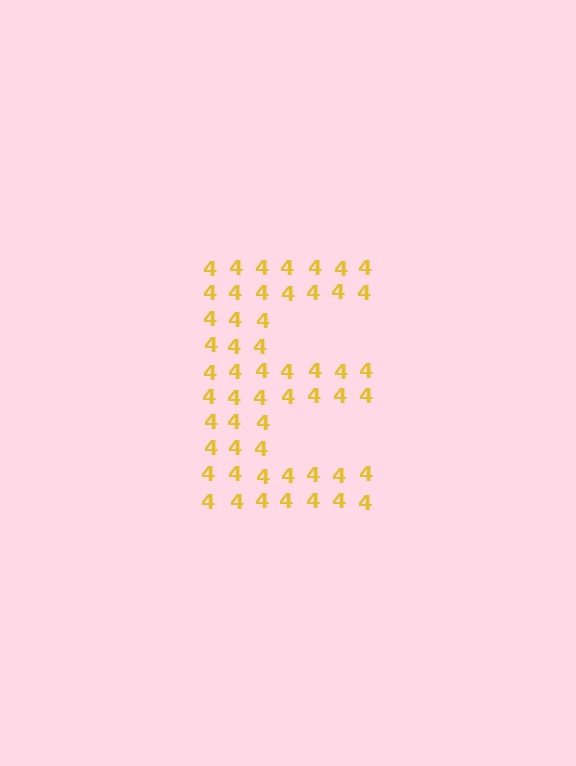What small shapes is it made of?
It is made of small digit 4's.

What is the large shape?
The large shape is the letter E.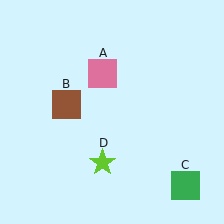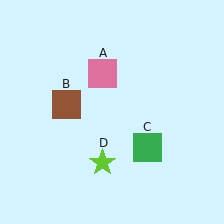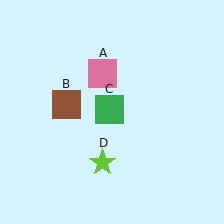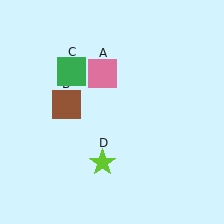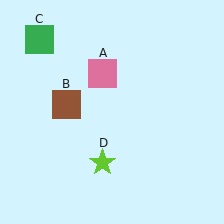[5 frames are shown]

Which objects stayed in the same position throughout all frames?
Pink square (object A) and brown square (object B) and lime star (object D) remained stationary.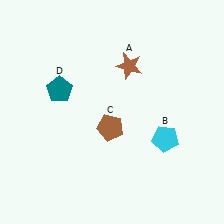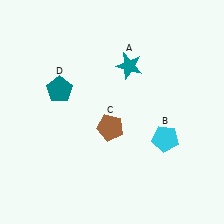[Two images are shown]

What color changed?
The star (A) changed from brown in Image 1 to teal in Image 2.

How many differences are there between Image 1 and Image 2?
There is 1 difference between the two images.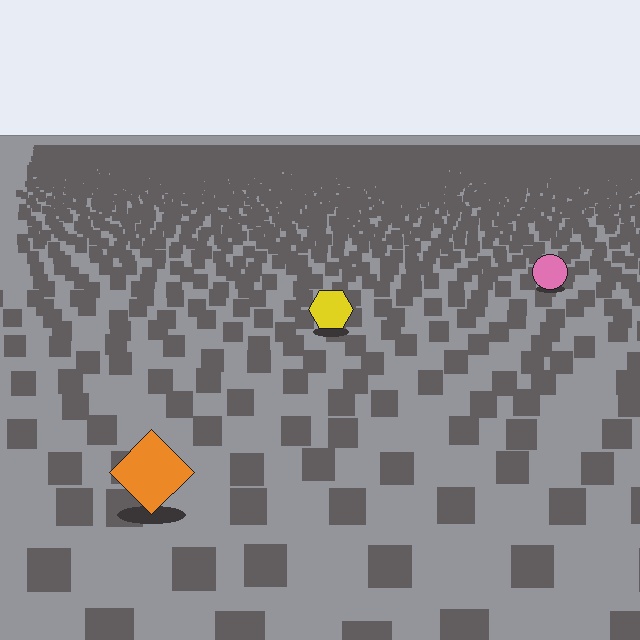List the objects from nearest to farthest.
From nearest to farthest: the orange diamond, the yellow hexagon, the pink circle.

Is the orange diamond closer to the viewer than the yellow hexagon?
Yes. The orange diamond is closer — you can tell from the texture gradient: the ground texture is coarser near it.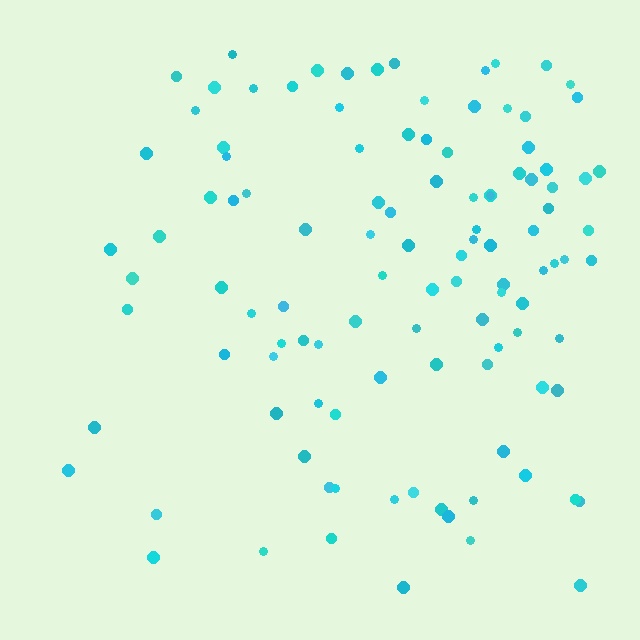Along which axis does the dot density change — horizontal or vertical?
Horizontal.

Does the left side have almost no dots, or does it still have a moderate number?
Still a moderate number, just noticeably fewer than the right.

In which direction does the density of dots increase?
From left to right, with the right side densest.